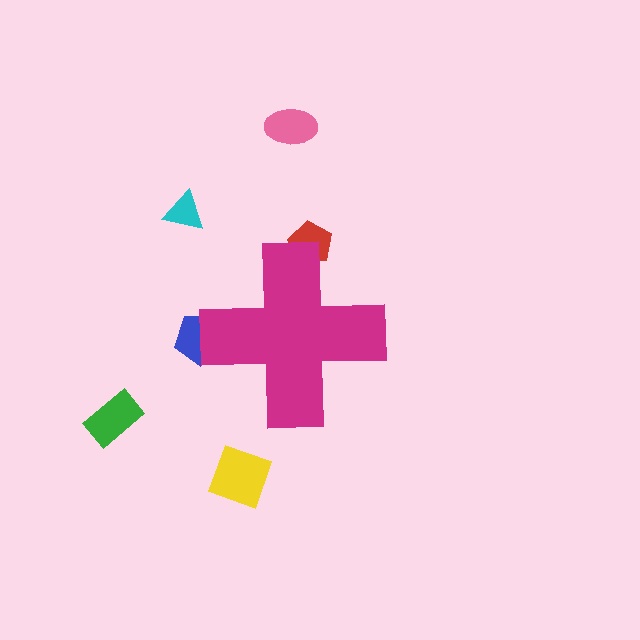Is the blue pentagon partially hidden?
Yes, the blue pentagon is partially hidden behind the magenta cross.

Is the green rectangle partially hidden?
No, the green rectangle is fully visible.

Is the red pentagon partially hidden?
Yes, the red pentagon is partially hidden behind the magenta cross.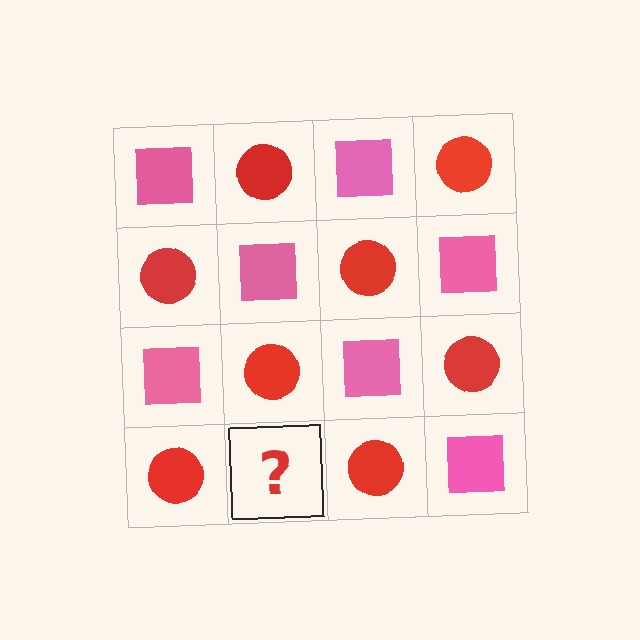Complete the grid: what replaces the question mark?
The question mark should be replaced with a pink square.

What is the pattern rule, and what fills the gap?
The rule is that it alternates pink square and red circle in a checkerboard pattern. The gap should be filled with a pink square.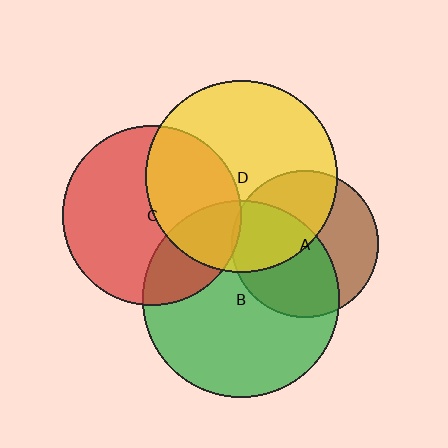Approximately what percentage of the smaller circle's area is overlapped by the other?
Approximately 25%.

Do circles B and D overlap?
Yes.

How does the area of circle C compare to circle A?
Approximately 1.5 times.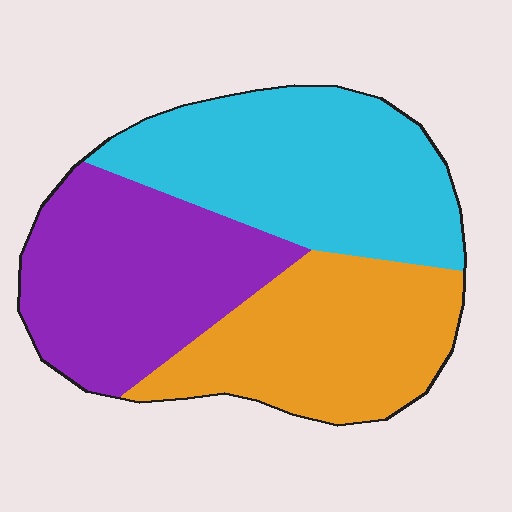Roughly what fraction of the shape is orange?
Orange covers roughly 30% of the shape.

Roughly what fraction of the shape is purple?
Purple covers 33% of the shape.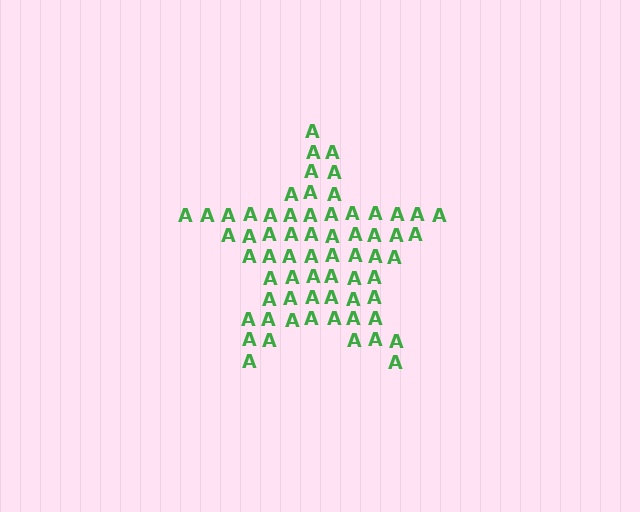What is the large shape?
The large shape is a star.